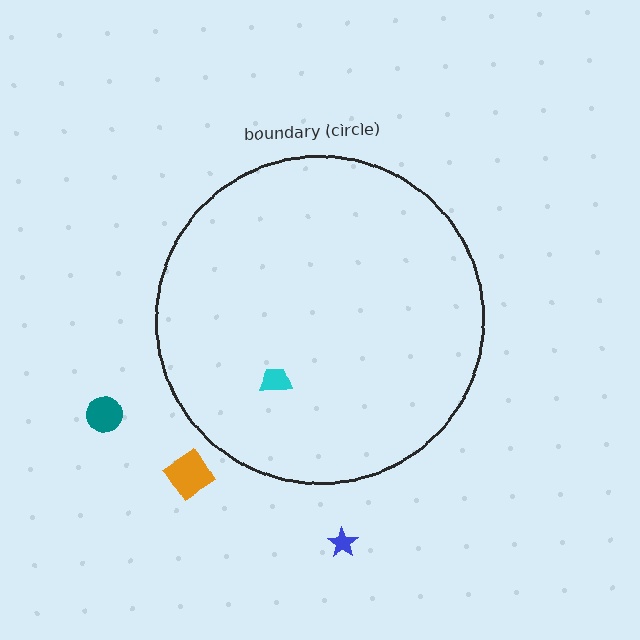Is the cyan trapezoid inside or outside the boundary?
Inside.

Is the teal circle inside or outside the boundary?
Outside.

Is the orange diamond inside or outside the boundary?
Outside.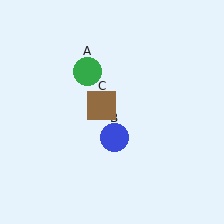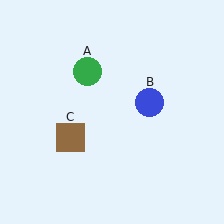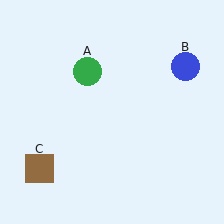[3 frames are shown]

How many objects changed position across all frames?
2 objects changed position: blue circle (object B), brown square (object C).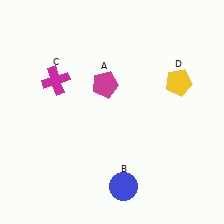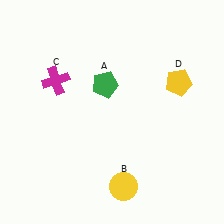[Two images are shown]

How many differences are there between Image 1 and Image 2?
There are 2 differences between the two images.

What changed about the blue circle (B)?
In Image 1, B is blue. In Image 2, it changed to yellow.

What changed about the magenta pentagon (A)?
In Image 1, A is magenta. In Image 2, it changed to green.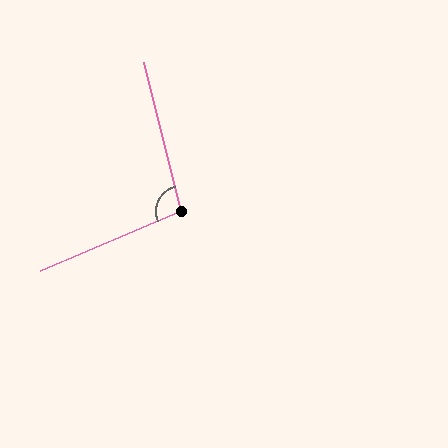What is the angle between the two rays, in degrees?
Approximately 100 degrees.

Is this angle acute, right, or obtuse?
It is obtuse.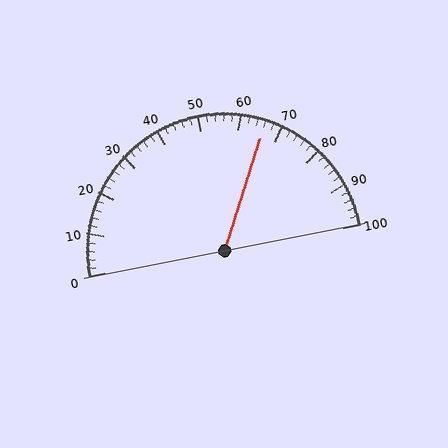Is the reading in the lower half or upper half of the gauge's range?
The reading is in the upper half of the range (0 to 100).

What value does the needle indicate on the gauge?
The needle indicates approximately 66.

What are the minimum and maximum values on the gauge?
The gauge ranges from 0 to 100.